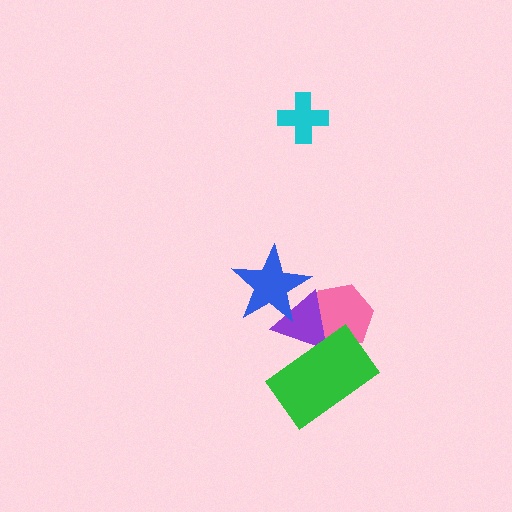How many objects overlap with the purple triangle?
3 objects overlap with the purple triangle.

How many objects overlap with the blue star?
1 object overlaps with the blue star.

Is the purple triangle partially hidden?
Yes, it is partially covered by another shape.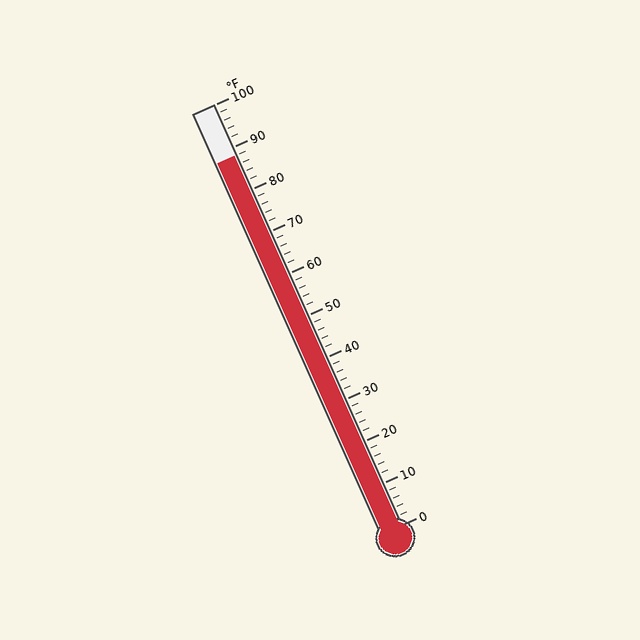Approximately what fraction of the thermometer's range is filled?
The thermometer is filled to approximately 90% of its range.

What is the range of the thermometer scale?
The thermometer scale ranges from 0°F to 100°F.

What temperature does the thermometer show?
The thermometer shows approximately 88°F.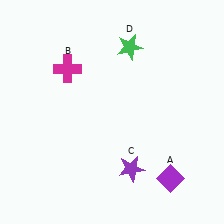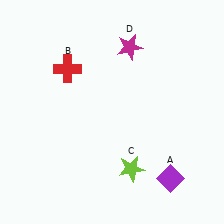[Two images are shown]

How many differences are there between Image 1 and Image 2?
There are 3 differences between the two images.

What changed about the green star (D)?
In Image 1, D is green. In Image 2, it changed to magenta.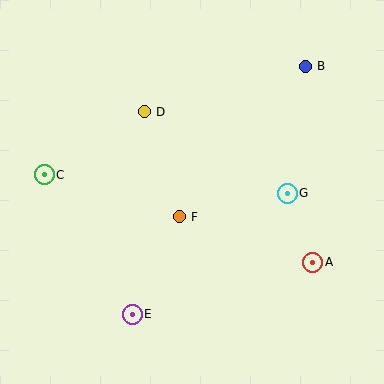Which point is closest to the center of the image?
Point F at (179, 217) is closest to the center.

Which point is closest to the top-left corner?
Point C is closest to the top-left corner.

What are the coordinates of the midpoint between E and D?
The midpoint between E and D is at (138, 213).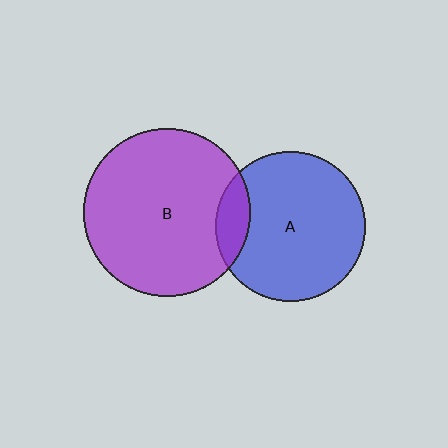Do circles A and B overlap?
Yes.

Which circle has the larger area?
Circle B (purple).